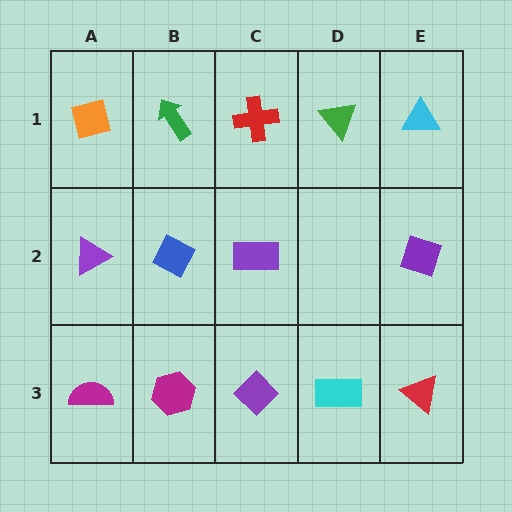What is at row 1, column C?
A red cross.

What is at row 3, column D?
A cyan rectangle.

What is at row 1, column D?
A green triangle.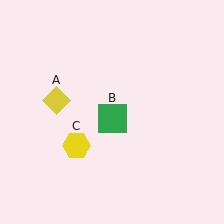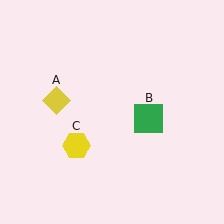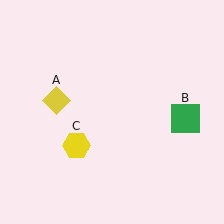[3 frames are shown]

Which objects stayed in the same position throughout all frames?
Yellow diamond (object A) and yellow hexagon (object C) remained stationary.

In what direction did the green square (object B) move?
The green square (object B) moved right.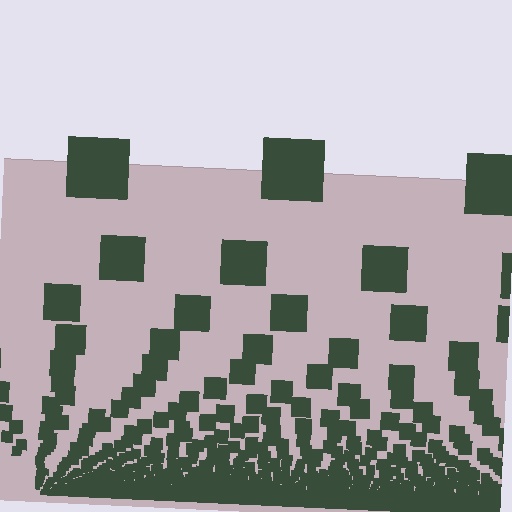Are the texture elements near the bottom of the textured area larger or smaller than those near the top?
Smaller. The gradient is inverted — elements near the bottom are smaller and denser.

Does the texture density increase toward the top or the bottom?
Density increases toward the bottom.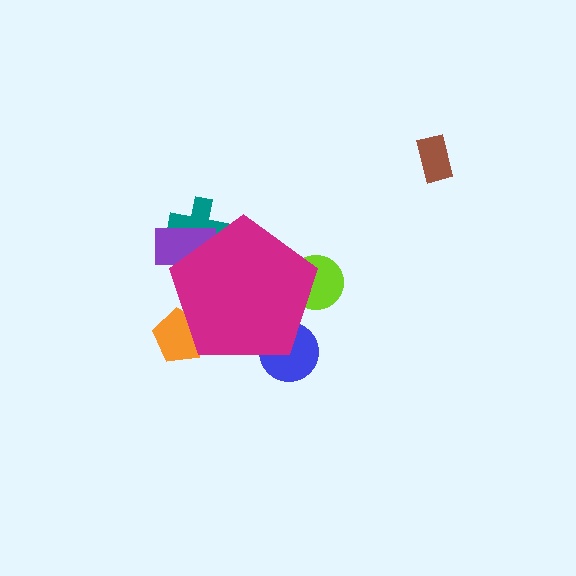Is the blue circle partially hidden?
Yes, the blue circle is partially hidden behind the magenta pentagon.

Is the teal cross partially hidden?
Yes, the teal cross is partially hidden behind the magenta pentagon.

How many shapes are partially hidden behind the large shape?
5 shapes are partially hidden.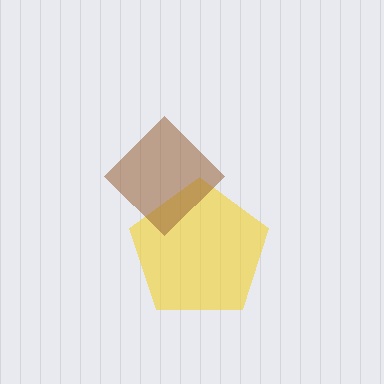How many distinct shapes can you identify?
There are 2 distinct shapes: a yellow pentagon, a brown diamond.